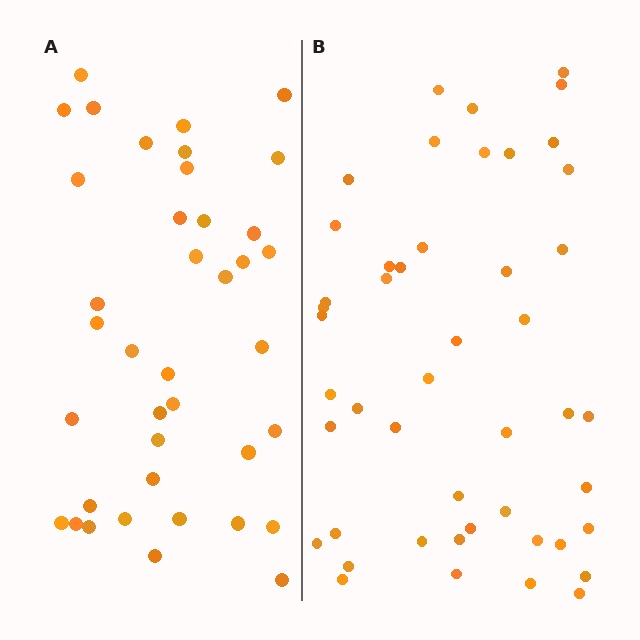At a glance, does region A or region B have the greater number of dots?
Region B (the right region) has more dots.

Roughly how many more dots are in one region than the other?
Region B has roughly 8 or so more dots than region A.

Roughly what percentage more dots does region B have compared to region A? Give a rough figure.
About 20% more.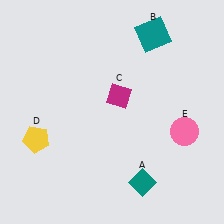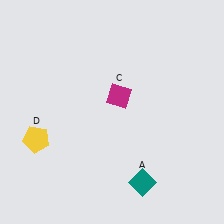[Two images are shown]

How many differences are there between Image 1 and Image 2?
There are 2 differences between the two images.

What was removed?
The teal square (B), the pink circle (E) were removed in Image 2.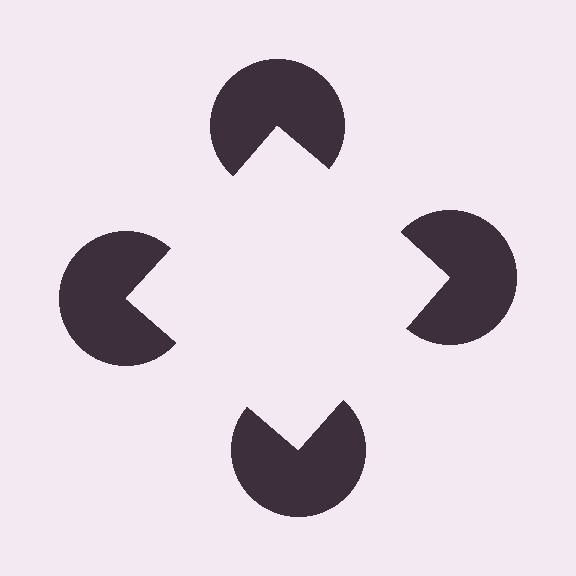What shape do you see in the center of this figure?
An illusory square — its edges are inferred from the aligned wedge cuts in the pac-man discs, not physically drawn.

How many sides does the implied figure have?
4 sides.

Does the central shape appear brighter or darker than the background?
It typically appears slightly brighter than the background, even though no actual brightness change is drawn.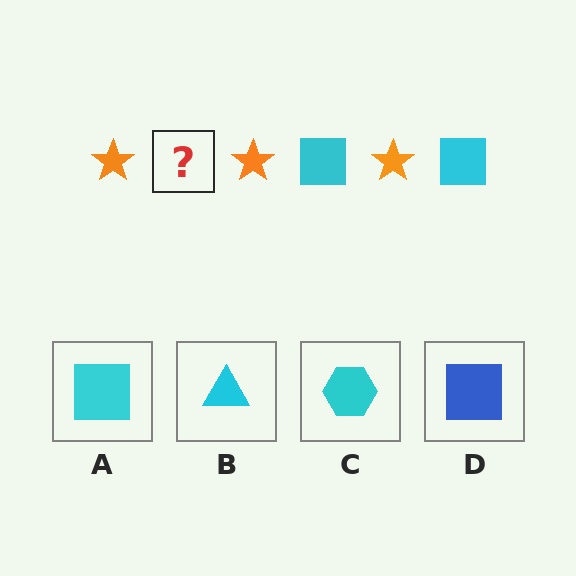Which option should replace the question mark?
Option A.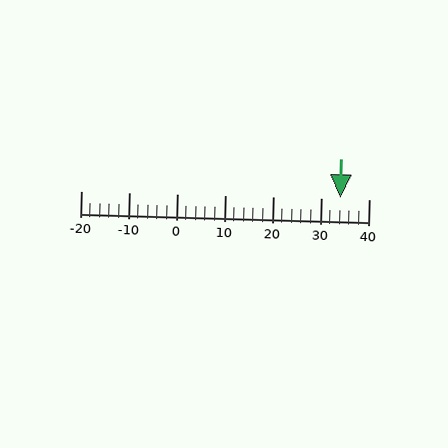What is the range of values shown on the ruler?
The ruler shows values from -20 to 40.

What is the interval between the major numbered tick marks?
The major tick marks are spaced 10 units apart.